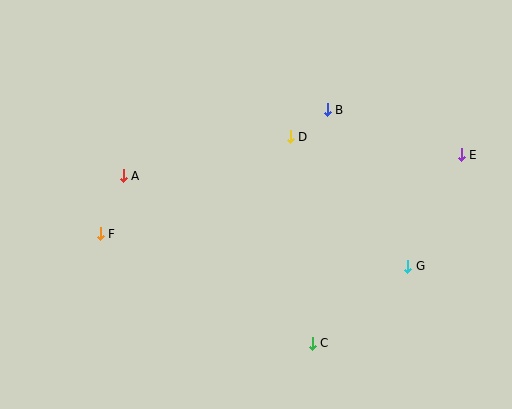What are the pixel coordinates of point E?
Point E is at (461, 155).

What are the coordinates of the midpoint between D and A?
The midpoint between D and A is at (207, 156).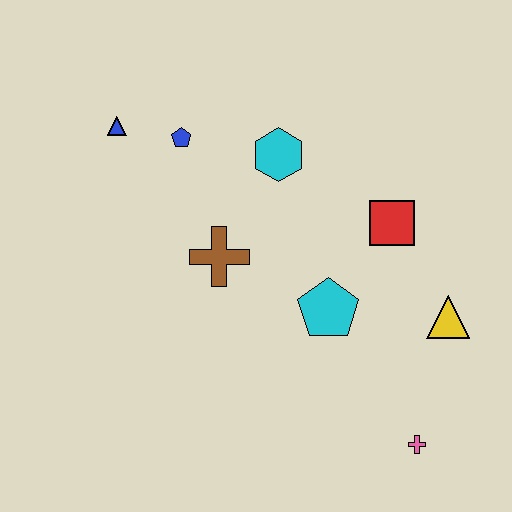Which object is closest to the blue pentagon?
The blue triangle is closest to the blue pentagon.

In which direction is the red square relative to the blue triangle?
The red square is to the right of the blue triangle.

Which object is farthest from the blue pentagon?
The pink cross is farthest from the blue pentagon.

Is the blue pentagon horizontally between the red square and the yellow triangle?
No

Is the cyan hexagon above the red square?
Yes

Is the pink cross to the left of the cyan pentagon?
No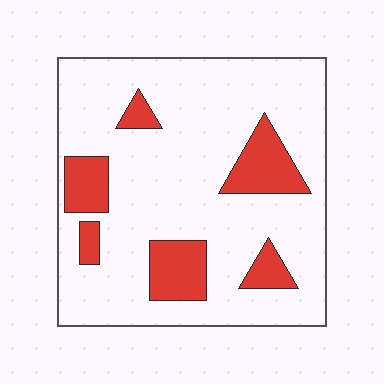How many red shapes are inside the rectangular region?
6.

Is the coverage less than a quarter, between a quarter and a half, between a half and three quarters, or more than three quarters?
Less than a quarter.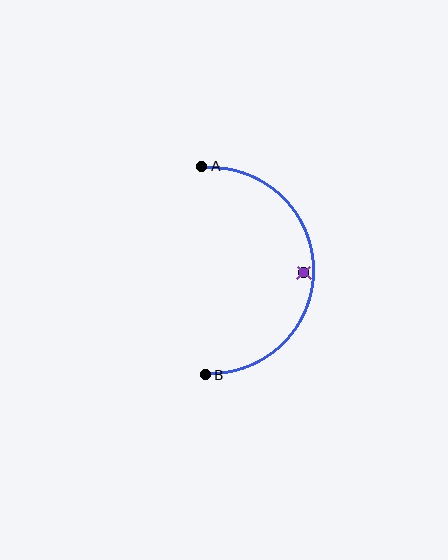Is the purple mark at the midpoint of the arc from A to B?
No — the purple mark does not lie on the arc at all. It sits slightly inside the curve.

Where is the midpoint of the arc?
The arc midpoint is the point on the curve farthest from the straight line joining A and B. It sits to the right of that line.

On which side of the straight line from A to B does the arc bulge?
The arc bulges to the right of the straight line connecting A and B.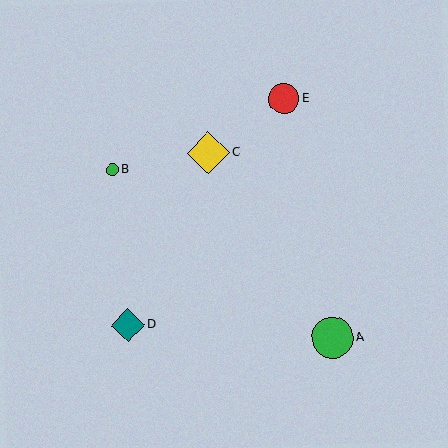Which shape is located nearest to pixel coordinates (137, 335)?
The teal diamond (labeled D) at (128, 325) is nearest to that location.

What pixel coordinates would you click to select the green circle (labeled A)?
Click at (332, 337) to select the green circle A.